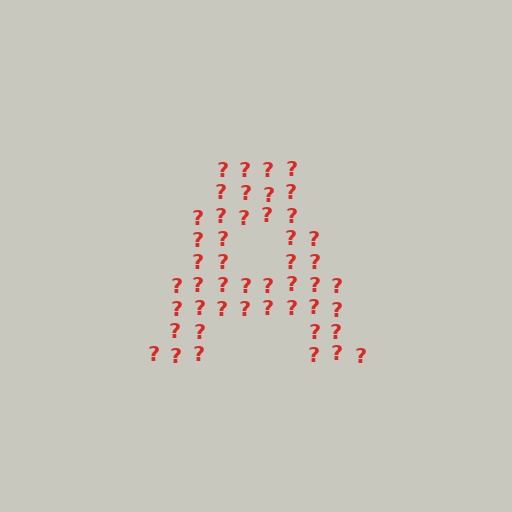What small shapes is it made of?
It is made of small question marks.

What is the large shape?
The large shape is the letter A.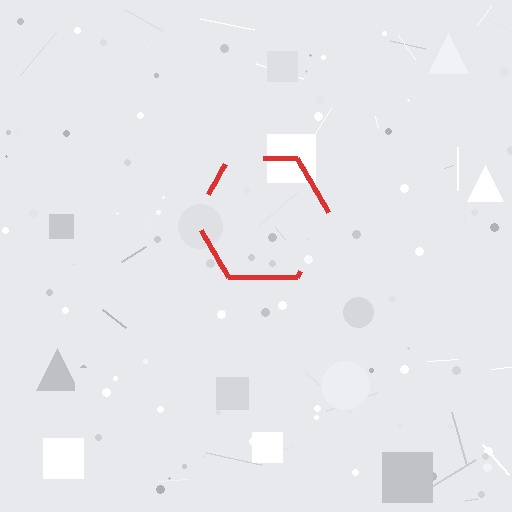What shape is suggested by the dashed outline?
The dashed outline suggests a hexagon.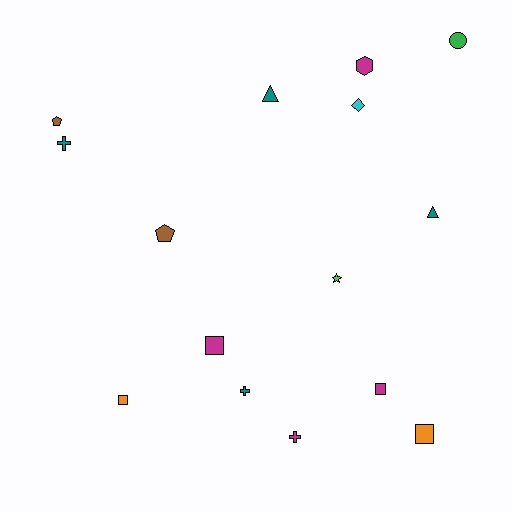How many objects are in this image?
There are 15 objects.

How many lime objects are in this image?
There is 1 lime object.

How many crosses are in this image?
There are 3 crosses.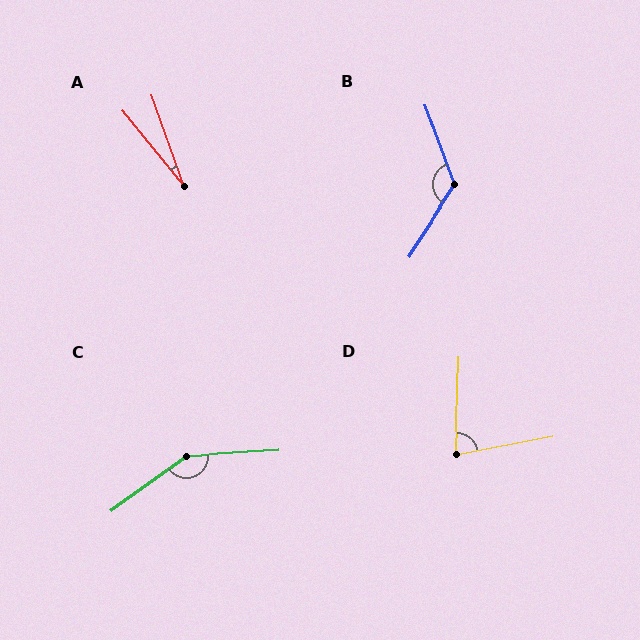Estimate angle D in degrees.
Approximately 77 degrees.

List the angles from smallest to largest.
A (19°), D (77°), B (127°), C (147°).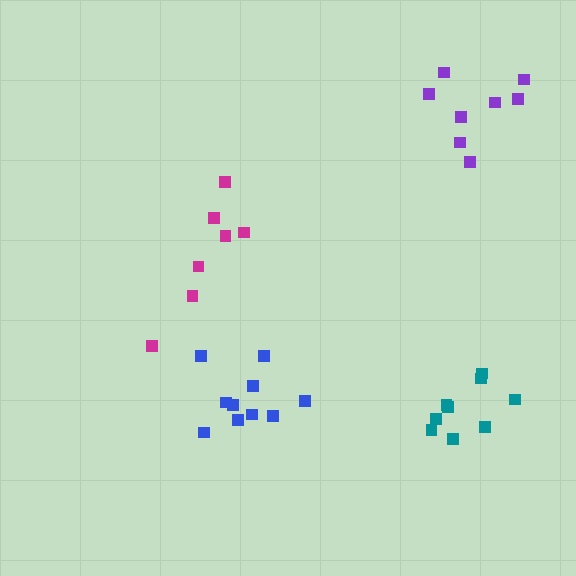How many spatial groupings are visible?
There are 4 spatial groupings.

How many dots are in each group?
Group 1: 8 dots, Group 2: 10 dots, Group 3: 9 dots, Group 4: 7 dots (34 total).